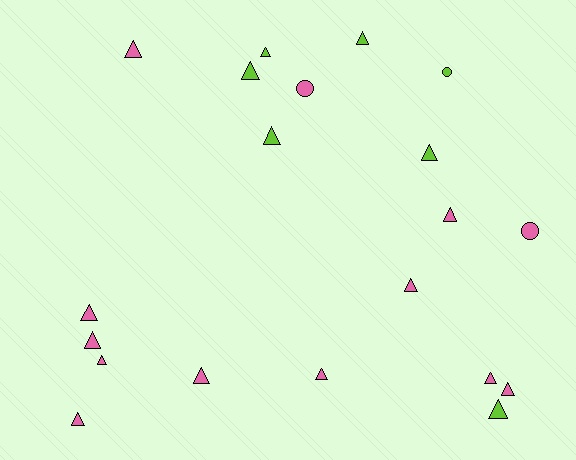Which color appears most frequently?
Pink, with 13 objects.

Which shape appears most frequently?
Triangle, with 17 objects.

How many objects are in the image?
There are 20 objects.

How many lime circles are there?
There is 1 lime circle.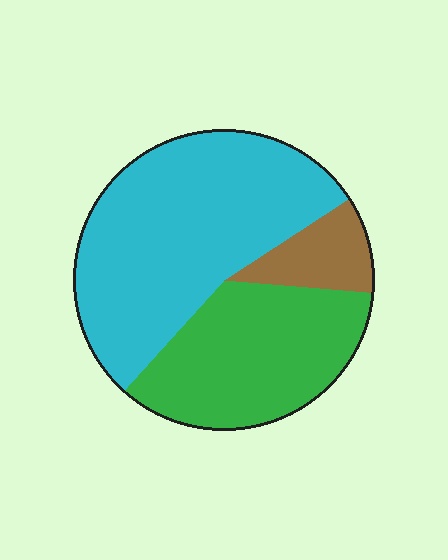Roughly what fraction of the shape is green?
Green covers roughly 35% of the shape.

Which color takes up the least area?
Brown, at roughly 10%.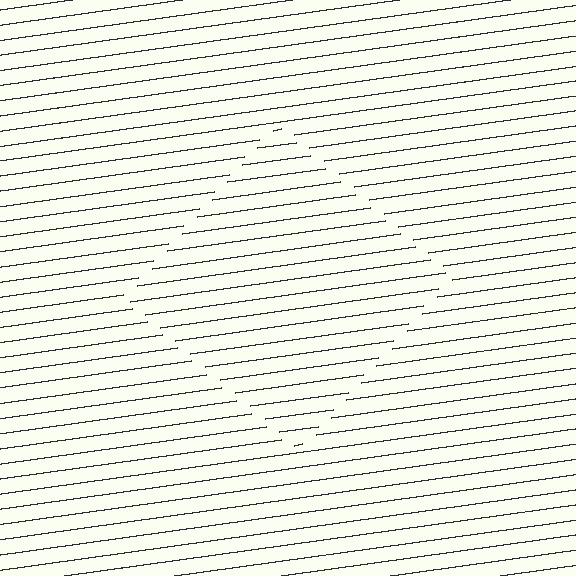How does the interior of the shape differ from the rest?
The interior of the shape contains the same grating, shifted by half a period — the contour is defined by the phase discontinuity where line-ends from the inner and outer gratings abut.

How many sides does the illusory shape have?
4 sides — the line-ends trace a square.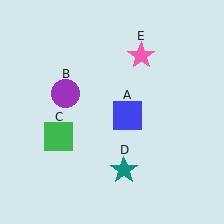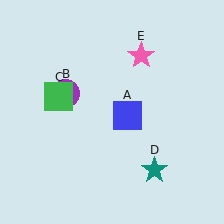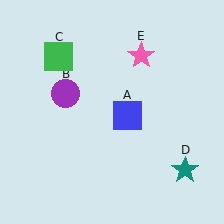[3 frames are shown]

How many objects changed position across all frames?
2 objects changed position: green square (object C), teal star (object D).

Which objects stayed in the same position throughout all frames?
Blue square (object A) and purple circle (object B) and pink star (object E) remained stationary.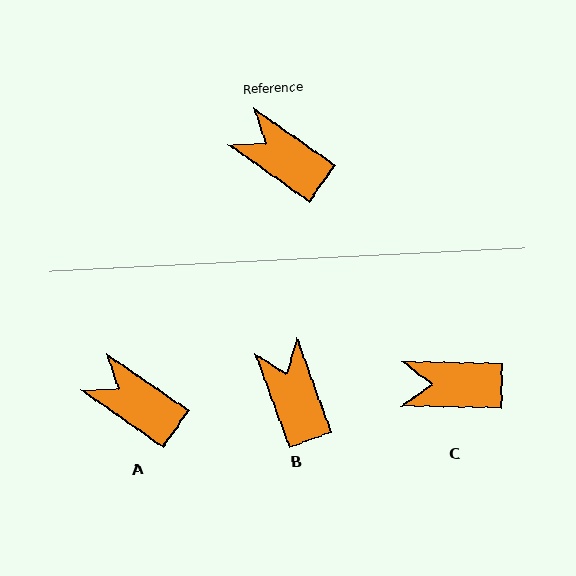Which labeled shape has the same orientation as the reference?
A.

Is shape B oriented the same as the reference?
No, it is off by about 35 degrees.